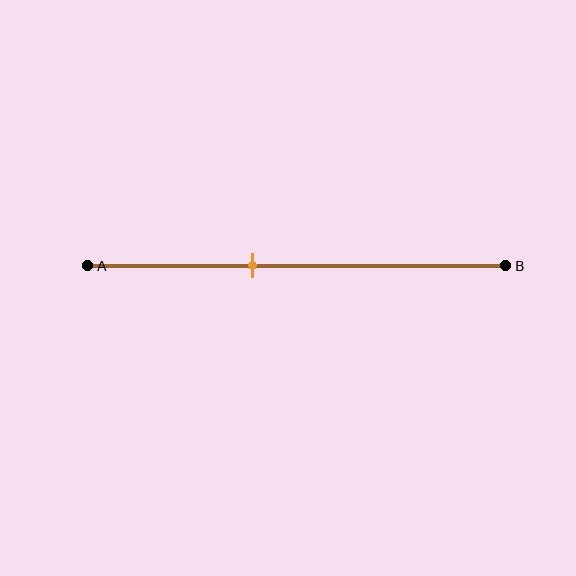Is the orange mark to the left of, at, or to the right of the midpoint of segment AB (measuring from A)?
The orange mark is to the left of the midpoint of segment AB.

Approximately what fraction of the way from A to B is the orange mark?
The orange mark is approximately 40% of the way from A to B.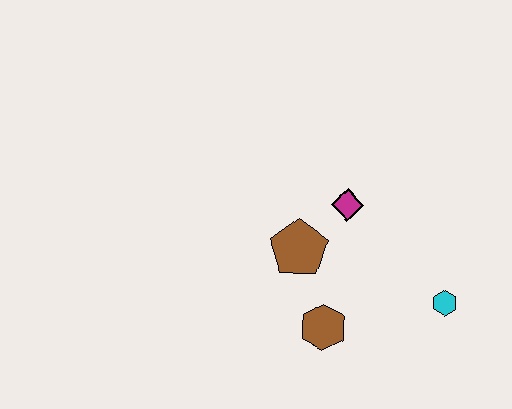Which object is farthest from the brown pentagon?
The cyan hexagon is farthest from the brown pentagon.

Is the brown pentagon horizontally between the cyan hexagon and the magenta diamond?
No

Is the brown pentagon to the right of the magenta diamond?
No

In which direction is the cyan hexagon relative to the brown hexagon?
The cyan hexagon is to the right of the brown hexagon.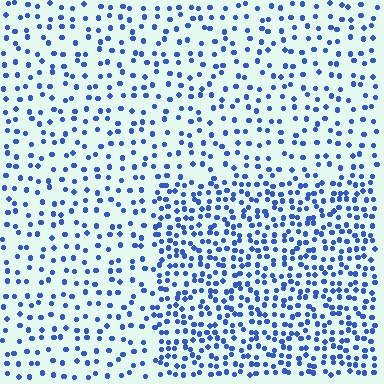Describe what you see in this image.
The image contains small blue elements arranged at two different densities. A rectangle-shaped region is visible where the elements are more densely packed than the surrounding area.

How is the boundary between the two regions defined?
The boundary is defined by a change in element density (approximately 2.0x ratio). All elements are the same color, size, and shape.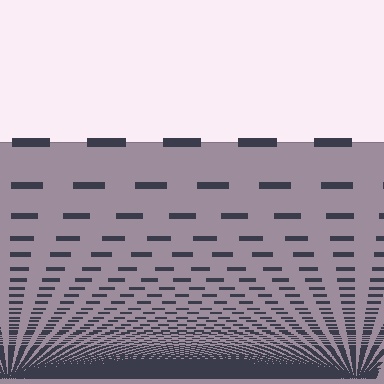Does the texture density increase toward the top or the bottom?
Density increases toward the bottom.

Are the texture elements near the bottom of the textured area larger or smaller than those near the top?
Smaller. The gradient is inverted — elements near the bottom are smaller and denser.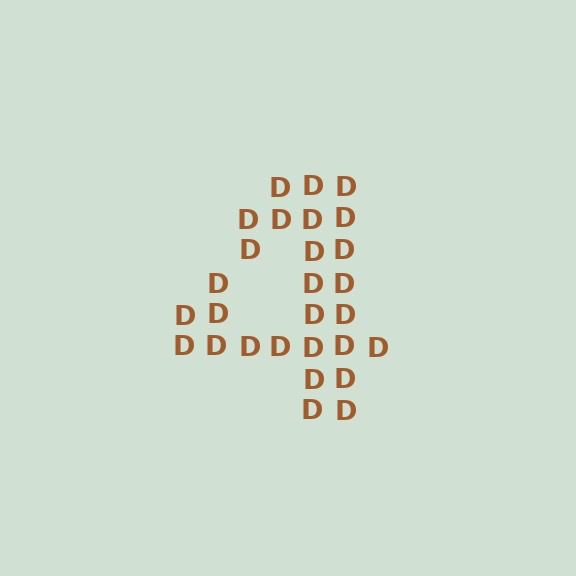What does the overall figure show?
The overall figure shows the digit 4.